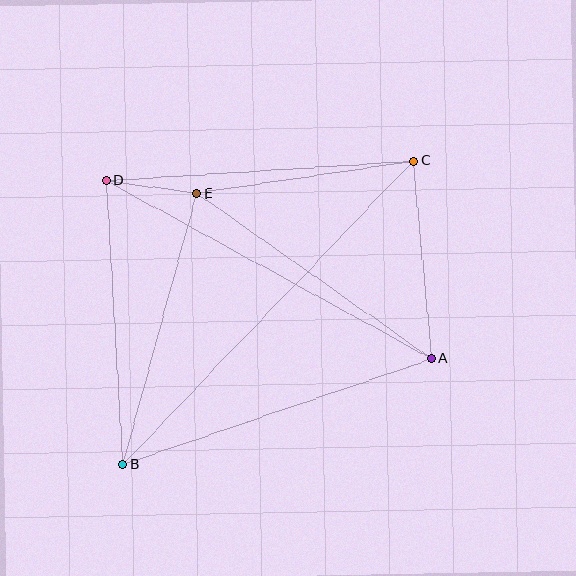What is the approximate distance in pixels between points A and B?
The distance between A and B is approximately 326 pixels.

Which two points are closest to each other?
Points D and E are closest to each other.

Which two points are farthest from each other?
Points B and C are farthest from each other.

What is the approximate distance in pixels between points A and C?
The distance between A and C is approximately 198 pixels.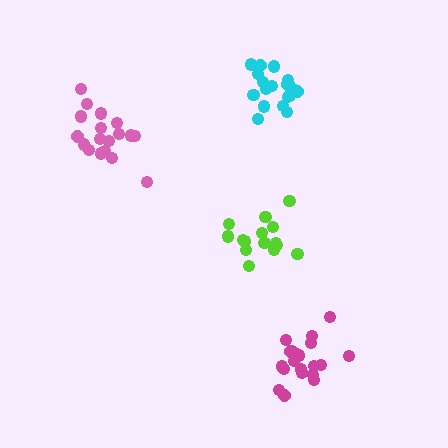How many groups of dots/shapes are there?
There are 4 groups.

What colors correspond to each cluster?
The clusters are colored: magenta, cyan, lime, pink.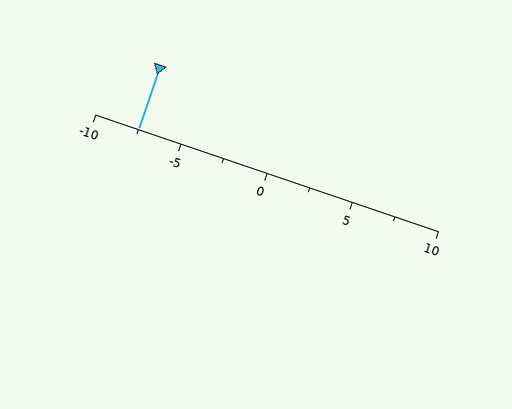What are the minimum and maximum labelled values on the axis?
The axis runs from -10 to 10.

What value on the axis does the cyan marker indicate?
The marker indicates approximately -7.5.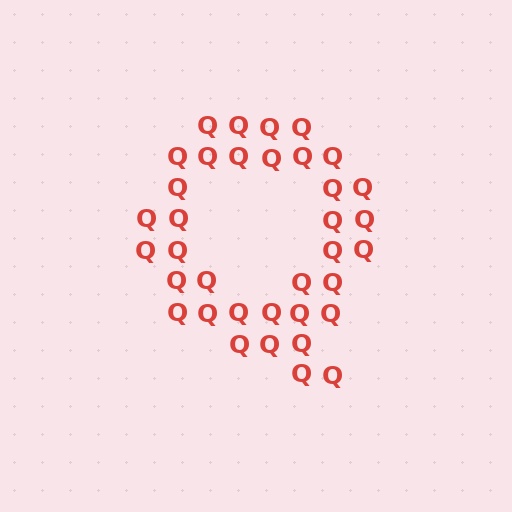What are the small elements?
The small elements are letter Q's.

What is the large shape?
The large shape is the letter Q.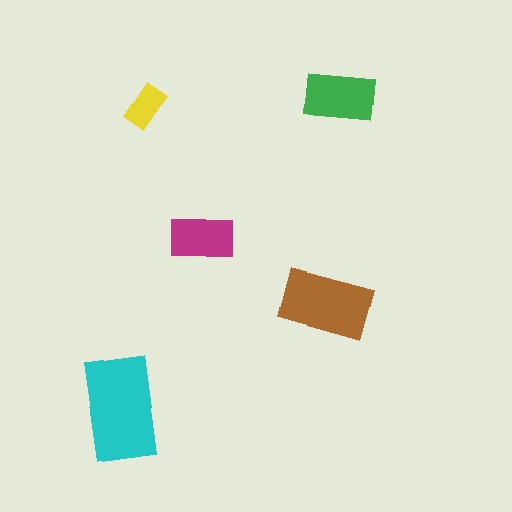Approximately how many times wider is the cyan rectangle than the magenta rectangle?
About 1.5 times wider.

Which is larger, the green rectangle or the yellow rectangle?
The green one.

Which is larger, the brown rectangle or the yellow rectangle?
The brown one.